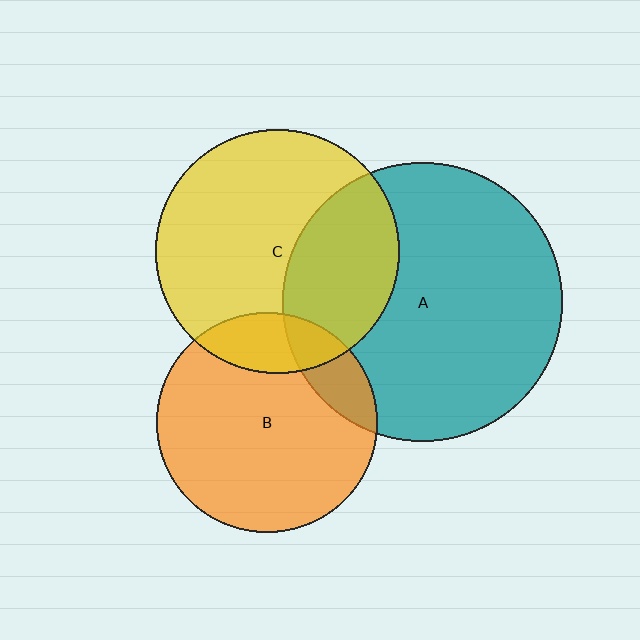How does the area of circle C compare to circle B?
Approximately 1.2 times.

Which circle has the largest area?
Circle A (teal).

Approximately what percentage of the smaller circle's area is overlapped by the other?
Approximately 15%.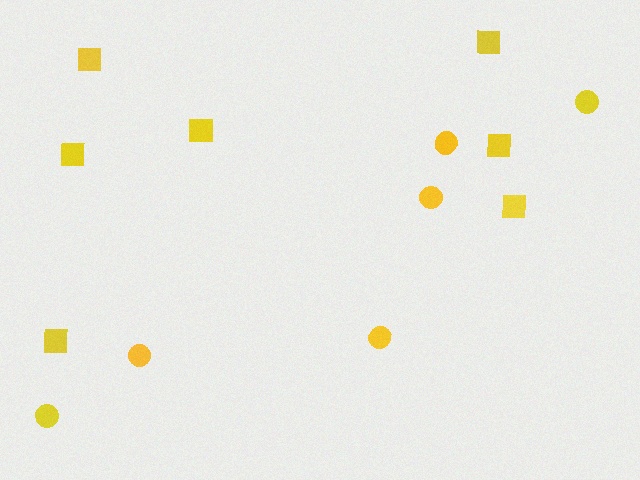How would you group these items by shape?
There are 2 groups: one group of circles (6) and one group of squares (7).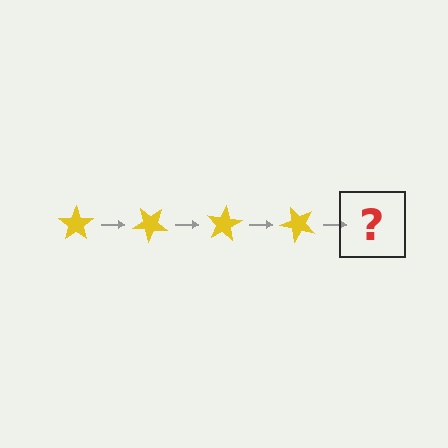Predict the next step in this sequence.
The next step is a yellow star rotated 160 degrees.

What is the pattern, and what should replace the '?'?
The pattern is that the star rotates 40 degrees each step. The '?' should be a yellow star rotated 160 degrees.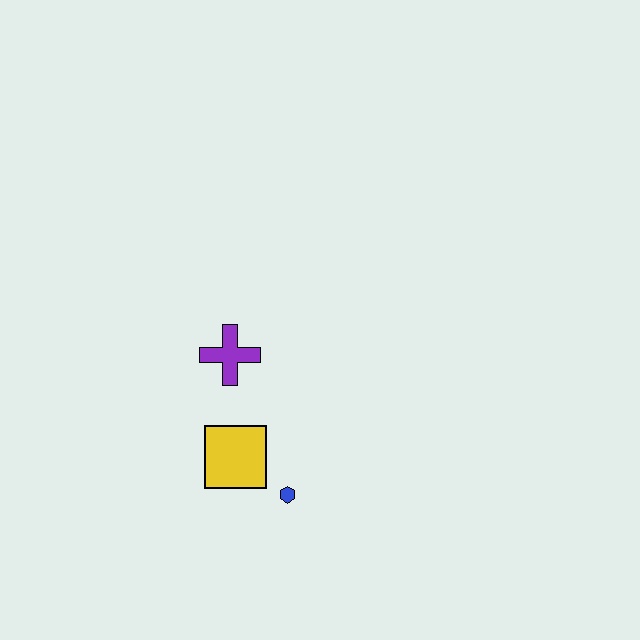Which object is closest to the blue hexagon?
The yellow square is closest to the blue hexagon.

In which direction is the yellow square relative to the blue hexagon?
The yellow square is to the left of the blue hexagon.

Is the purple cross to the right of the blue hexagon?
No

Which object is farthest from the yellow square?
The purple cross is farthest from the yellow square.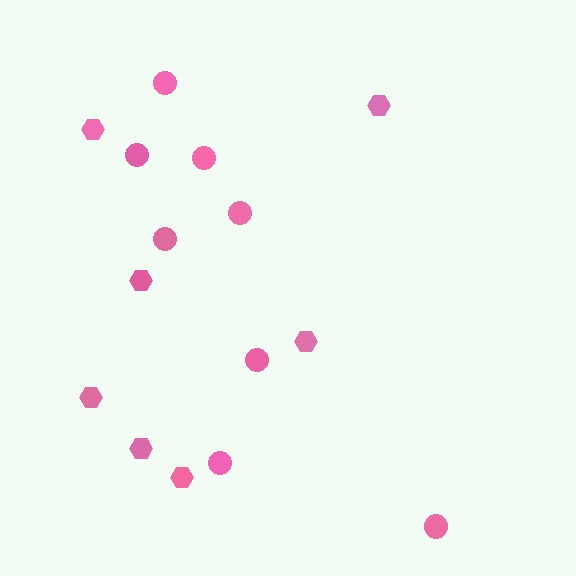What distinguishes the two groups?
There are 2 groups: one group of hexagons (7) and one group of circles (8).